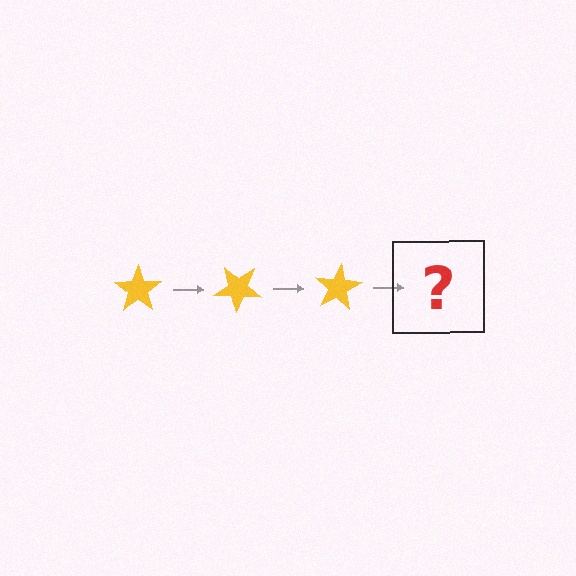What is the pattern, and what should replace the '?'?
The pattern is that the star rotates 40 degrees each step. The '?' should be a yellow star rotated 120 degrees.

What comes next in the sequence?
The next element should be a yellow star rotated 120 degrees.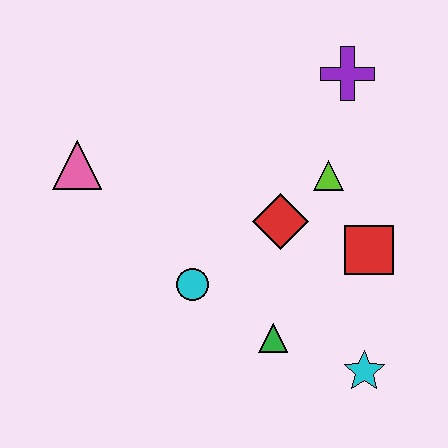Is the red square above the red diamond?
No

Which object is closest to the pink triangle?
The cyan circle is closest to the pink triangle.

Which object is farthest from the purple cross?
The cyan star is farthest from the purple cross.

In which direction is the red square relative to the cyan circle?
The red square is to the right of the cyan circle.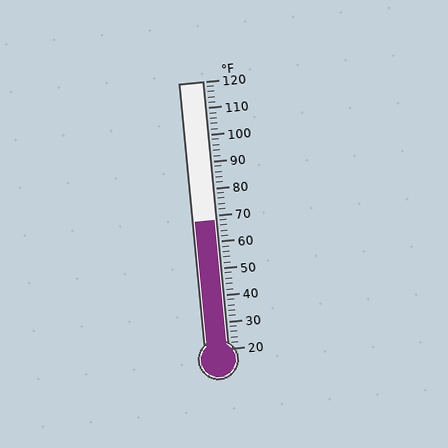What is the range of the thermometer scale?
The thermometer scale ranges from 20°F to 120°F.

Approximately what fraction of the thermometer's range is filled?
The thermometer is filled to approximately 50% of its range.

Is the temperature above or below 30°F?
The temperature is above 30°F.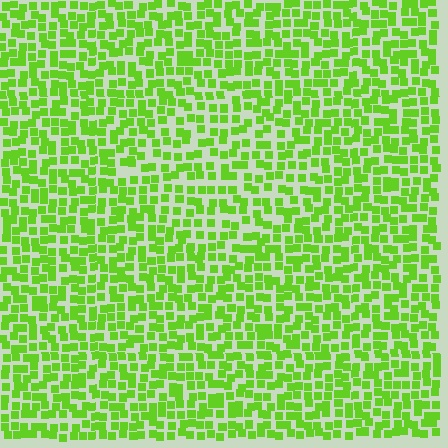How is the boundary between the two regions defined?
The boundary is defined by a change in element density (approximately 1.4x ratio). All elements are the same color, size, and shape.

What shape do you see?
I see a diamond.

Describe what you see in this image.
The image contains small lime elements arranged at two different densities. A diamond-shaped region is visible where the elements are less densely packed than the surrounding area.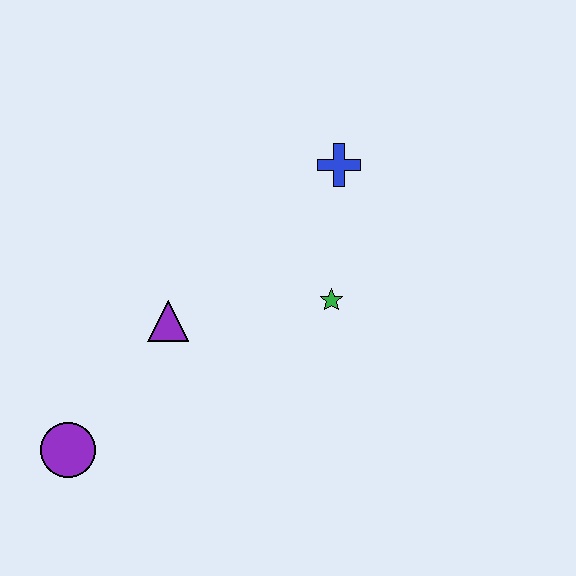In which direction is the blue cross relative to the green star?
The blue cross is above the green star.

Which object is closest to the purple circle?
The purple triangle is closest to the purple circle.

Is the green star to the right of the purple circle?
Yes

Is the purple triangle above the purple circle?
Yes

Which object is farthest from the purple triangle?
The blue cross is farthest from the purple triangle.